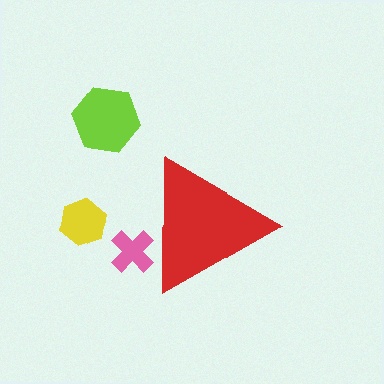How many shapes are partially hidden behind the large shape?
1 shape is partially hidden.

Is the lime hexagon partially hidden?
No, the lime hexagon is fully visible.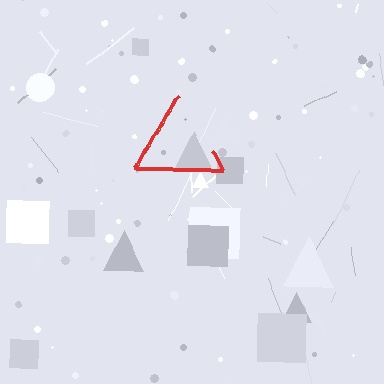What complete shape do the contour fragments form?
The contour fragments form a triangle.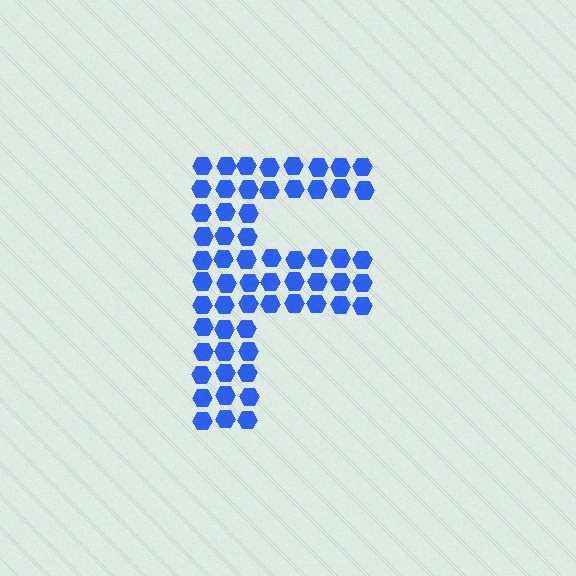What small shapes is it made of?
It is made of small hexagons.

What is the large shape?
The large shape is the letter F.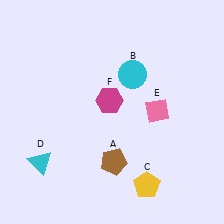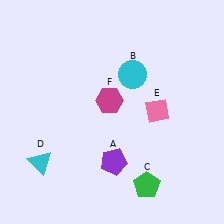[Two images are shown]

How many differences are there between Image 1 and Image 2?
There are 2 differences between the two images.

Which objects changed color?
A changed from brown to purple. C changed from yellow to green.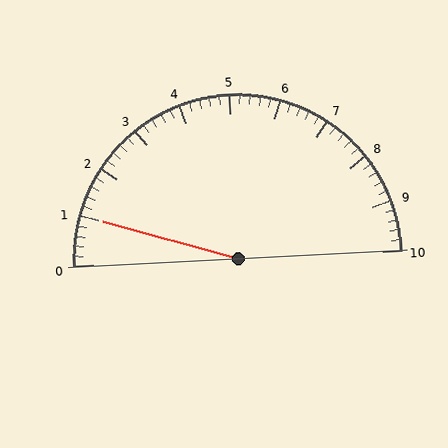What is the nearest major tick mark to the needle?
The nearest major tick mark is 1.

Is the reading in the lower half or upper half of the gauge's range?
The reading is in the lower half of the range (0 to 10).